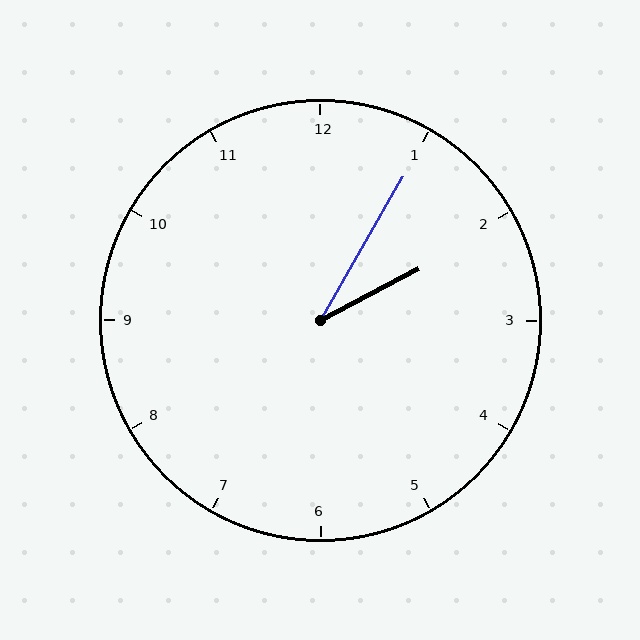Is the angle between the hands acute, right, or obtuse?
It is acute.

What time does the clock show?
2:05.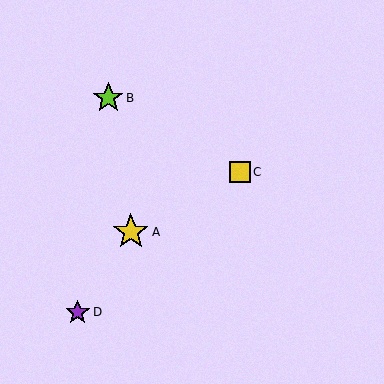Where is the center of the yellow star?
The center of the yellow star is at (131, 232).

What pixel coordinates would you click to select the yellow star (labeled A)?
Click at (131, 232) to select the yellow star A.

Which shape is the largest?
The yellow star (labeled A) is the largest.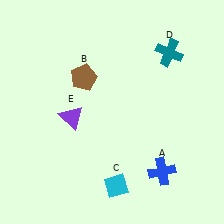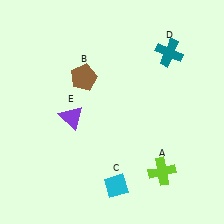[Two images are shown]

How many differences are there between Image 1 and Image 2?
There is 1 difference between the two images.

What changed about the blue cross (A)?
In Image 1, A is blue. In Image 2, it changed to lime.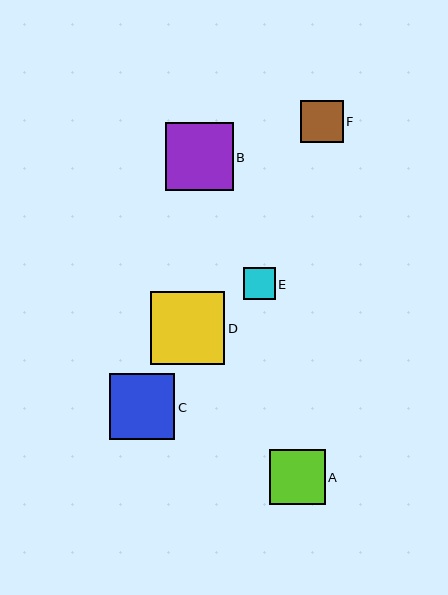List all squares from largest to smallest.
From largest to smallest: D, B, C, A, F, E.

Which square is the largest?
Square D is the largest with a size of approximately 74 pixels.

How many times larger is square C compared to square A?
Square C is approximately 1.2 times the size of square A.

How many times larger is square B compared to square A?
Square B is approximately 1.2 times the size of square A.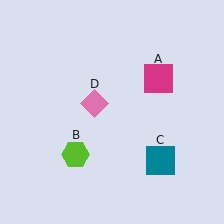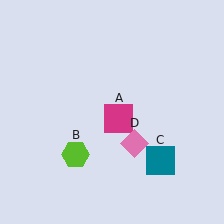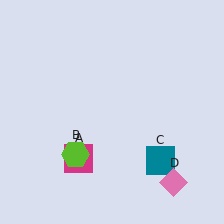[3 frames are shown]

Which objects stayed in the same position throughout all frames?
Lime hexagon (object B) and teal square (object C) remained stationary.